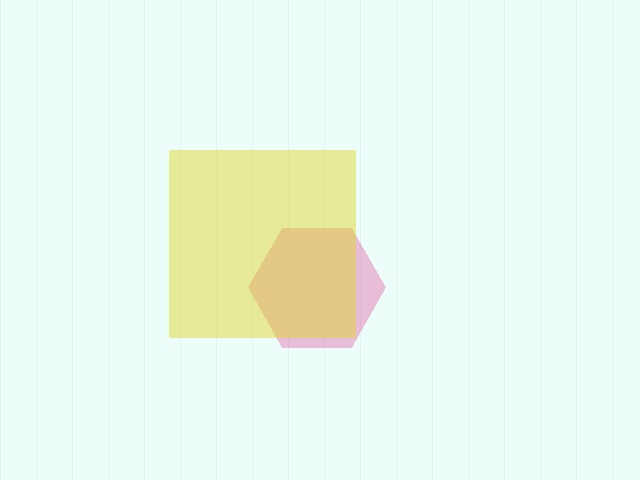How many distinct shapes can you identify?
There are 2 distinct shapes: a pink hexagon, a yellow square.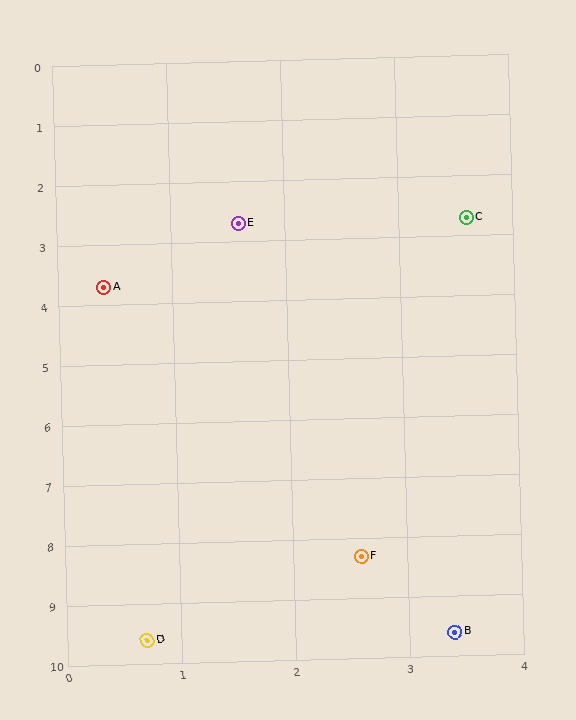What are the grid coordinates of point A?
Point A is at approximately (0.4, 3.7).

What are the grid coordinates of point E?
Point E is at approximately (1.6, 2.7).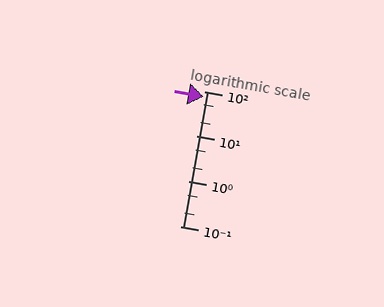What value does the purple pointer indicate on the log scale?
The pointer indicates approximately 76.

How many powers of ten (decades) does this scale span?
The scale spans 3 decades, from 0.1 to 100.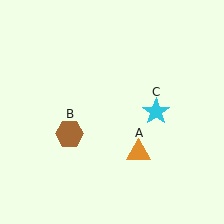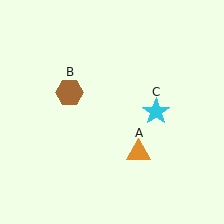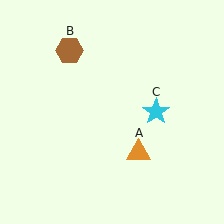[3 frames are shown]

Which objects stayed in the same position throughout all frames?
Orange triangle (object A) and cyan star (object C) remained stationary.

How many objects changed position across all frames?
1 object changed position: brown hexagon (object B).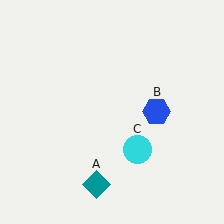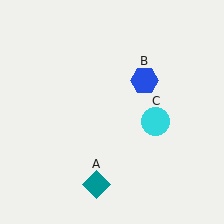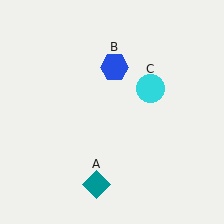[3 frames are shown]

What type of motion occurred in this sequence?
The blue hexagon (object B), cyan circle (object C) rotated counterclockwise around the center of the scene.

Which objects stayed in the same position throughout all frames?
Teal diamond (object A) remained stationary.